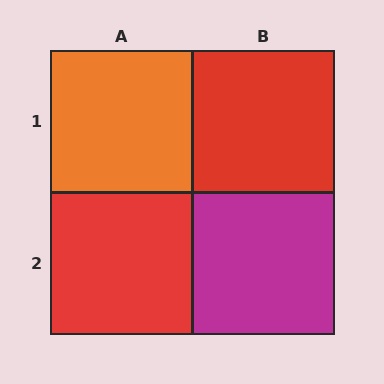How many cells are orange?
1 cell is orange.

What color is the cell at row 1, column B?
Red.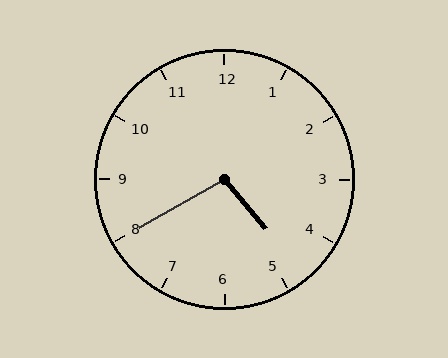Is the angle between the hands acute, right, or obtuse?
It is obtuse.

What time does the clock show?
4:40.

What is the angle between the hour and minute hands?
Approximately 100 degrees.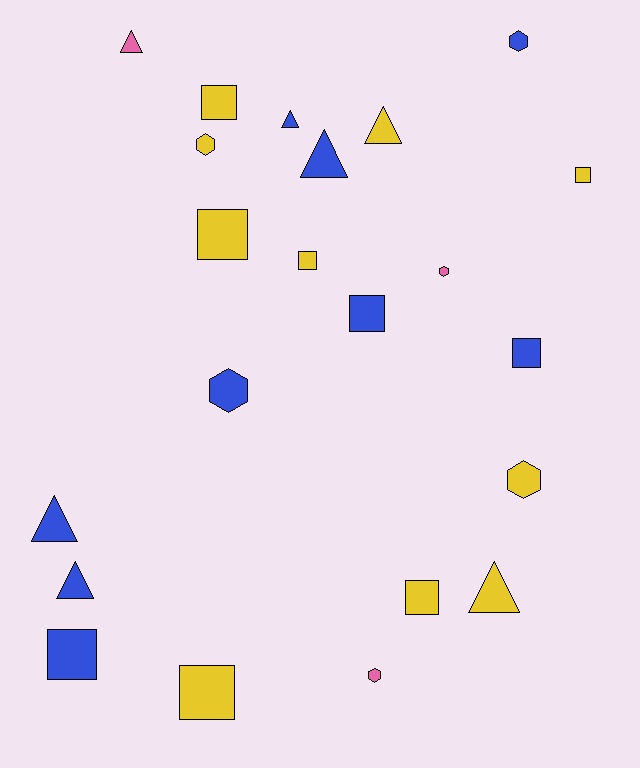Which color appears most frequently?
Yellow, with 10 objects.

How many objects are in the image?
There are 22 objects.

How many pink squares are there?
There are no pink squares.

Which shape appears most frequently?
Square, with 9 objects.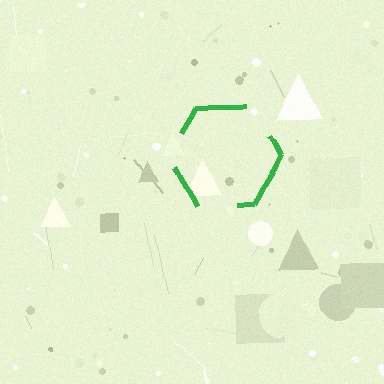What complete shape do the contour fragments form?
The contour fragments form a hexagon.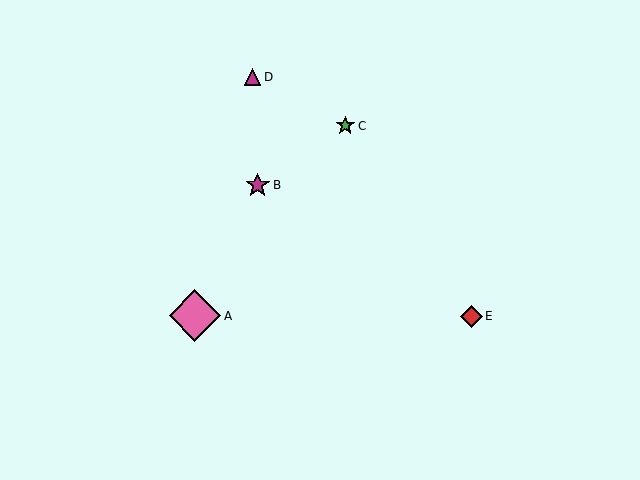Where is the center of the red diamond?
The center of the red diamond is at (471, 316).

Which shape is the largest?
The pink diamond (labeled A) is the largest.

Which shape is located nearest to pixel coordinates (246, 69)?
The magenta triangle (labeled D) at (253, 77) is nearest to that location.